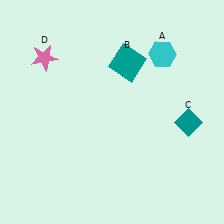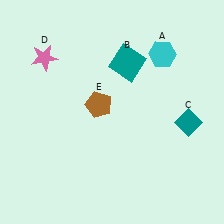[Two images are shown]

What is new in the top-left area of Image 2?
A brown pentagon (E) was added in the top-left area of Image 2.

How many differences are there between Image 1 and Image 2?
There is 1 difference between the two images.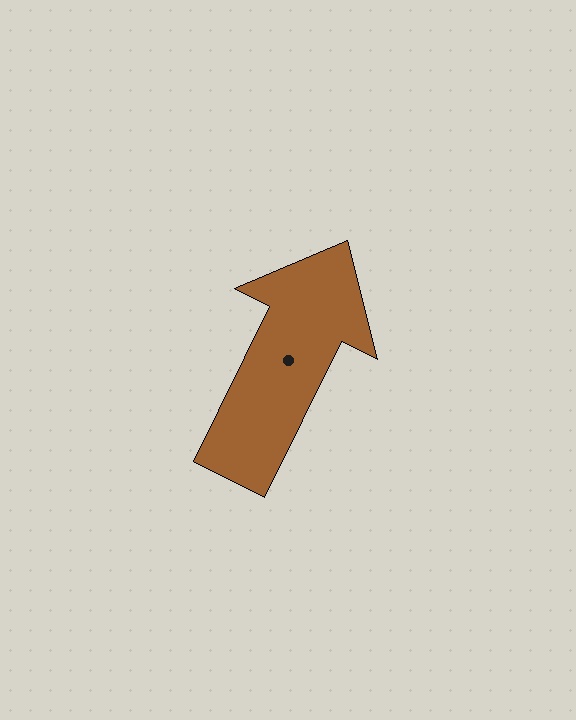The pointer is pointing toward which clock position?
Roughly 1 o'clock.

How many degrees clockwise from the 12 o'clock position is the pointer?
Approximately 26 degrees.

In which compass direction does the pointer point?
Northeast.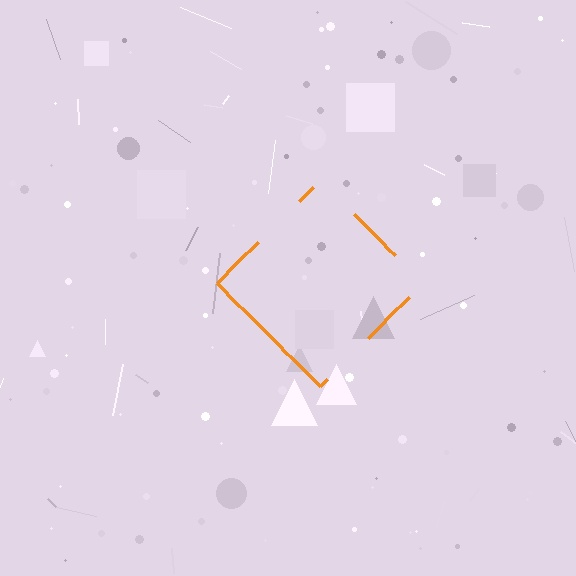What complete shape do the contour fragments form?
The contour fragments form a diamond.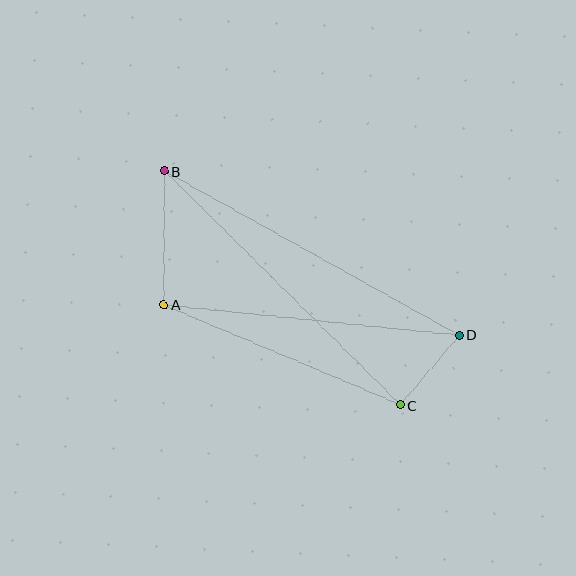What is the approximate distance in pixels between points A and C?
The distance between A and C is approximately 257 pixels.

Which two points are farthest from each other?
Points B and D are farthest from each other.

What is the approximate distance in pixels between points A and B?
The distance between A and B is approximately 134 pixels.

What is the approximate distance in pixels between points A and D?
The distance between A and D is approximately 297 pixels.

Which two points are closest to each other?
Points C and D are closest to each other.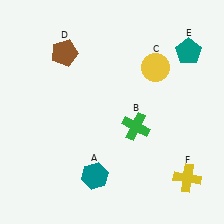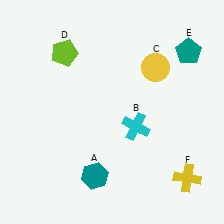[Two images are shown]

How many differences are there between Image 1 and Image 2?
There are 2 differences between the two images.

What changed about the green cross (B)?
In Image 1, B is green. In Image 2, it changed to cyan.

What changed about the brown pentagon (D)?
In Image 1, D is brown. In Image 2, it changed to lime.